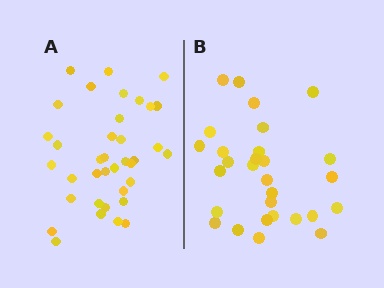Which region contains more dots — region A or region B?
Region A (the left region) has more dots.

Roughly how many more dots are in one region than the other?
Region A has roughly 8 or so more dots than region B.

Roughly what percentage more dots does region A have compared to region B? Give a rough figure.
About 30% more.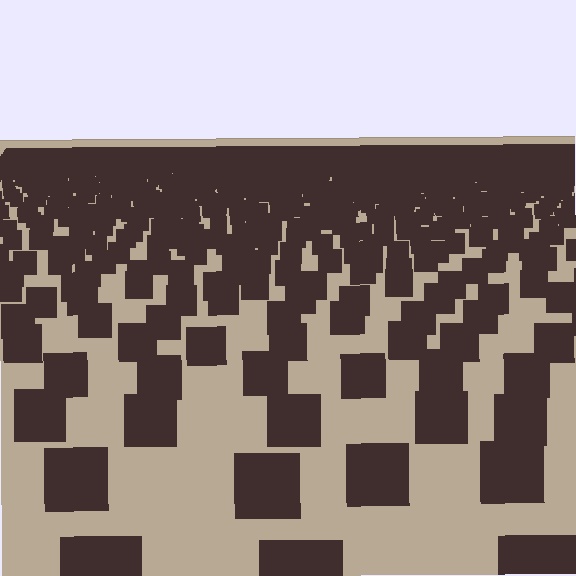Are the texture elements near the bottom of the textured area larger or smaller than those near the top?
Larger. Near the bottom, elements are closer to the viewer and appear at a bigger on-screen size.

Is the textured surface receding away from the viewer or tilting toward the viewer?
The surface is receding away from the viewer. Texture elements get smaller and denser toward the top.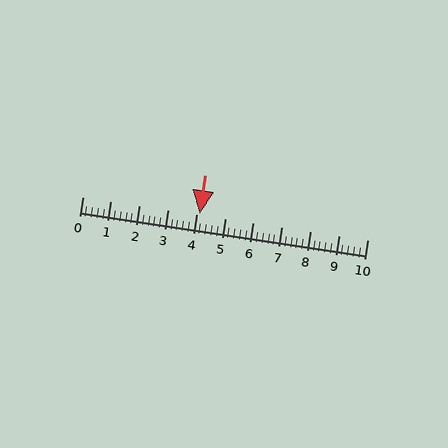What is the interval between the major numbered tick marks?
The major tick marks are spaced 1 units apart.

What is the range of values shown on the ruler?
The ruler shows values from 0 to 10.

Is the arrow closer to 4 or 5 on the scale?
The arrow is closer to 4.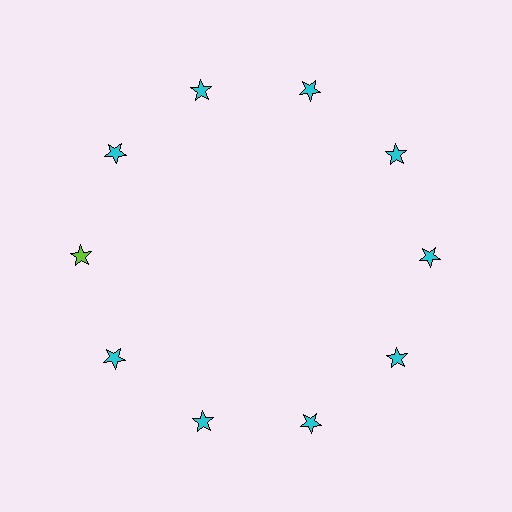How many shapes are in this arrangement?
There are 10 shapes arranged in a ring pattern.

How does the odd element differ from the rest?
It has a different color: lime instead of cyan.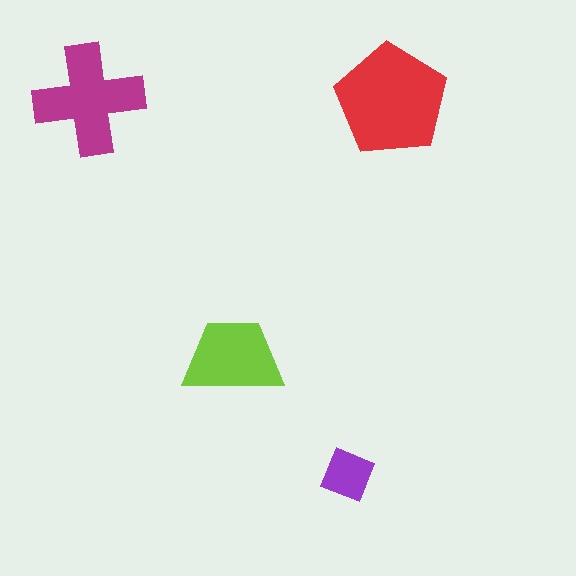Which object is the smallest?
The purple square.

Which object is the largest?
The red pentagon.